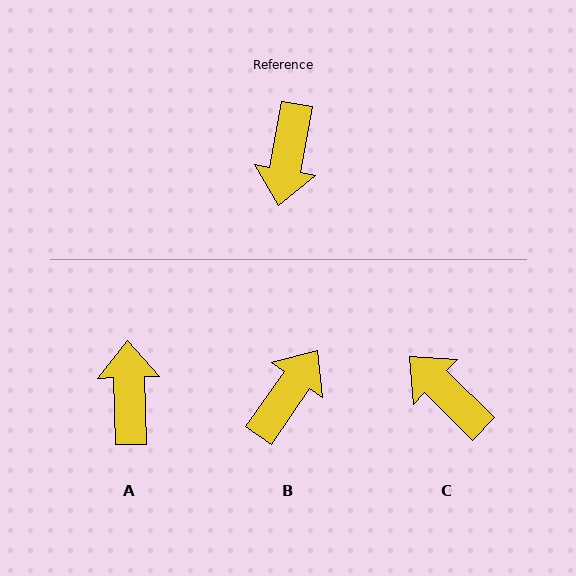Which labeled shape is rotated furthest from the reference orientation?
A, about 168 degrees away.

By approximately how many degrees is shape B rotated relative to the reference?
Approximately 156 degrees counter-clockwise.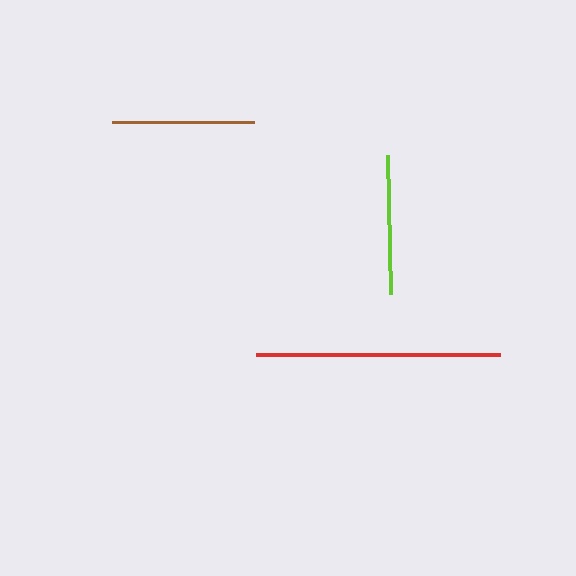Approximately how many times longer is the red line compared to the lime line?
The red line is approximately 1.8 times the length of the lime line.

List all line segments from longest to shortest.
From longest to shortest: red, brown, lime.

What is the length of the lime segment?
The lime segment is approximately 139 pixels long.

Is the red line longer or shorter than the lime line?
The red line is longer than the lime line.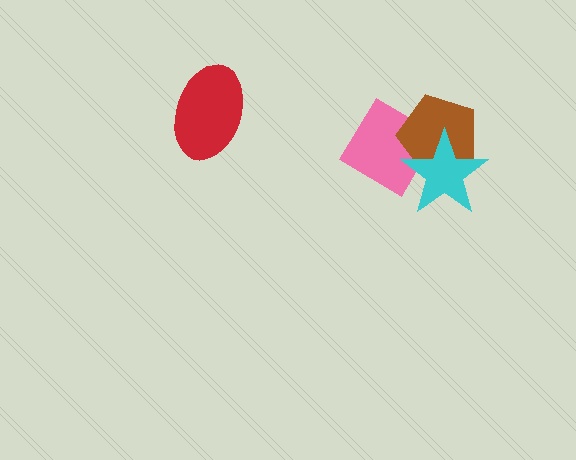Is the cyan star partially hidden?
No, no other shape covers it.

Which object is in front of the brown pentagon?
The cyan star is in front of the brown pentagon.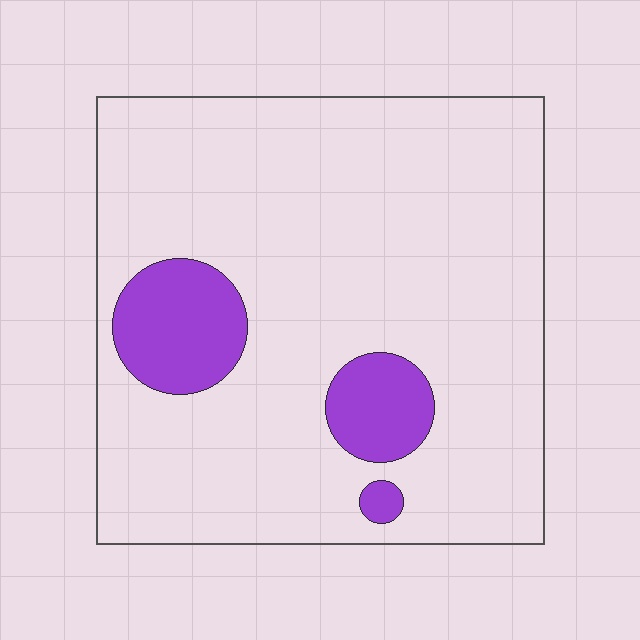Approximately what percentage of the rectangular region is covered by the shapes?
Approximately 15%.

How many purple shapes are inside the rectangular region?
3.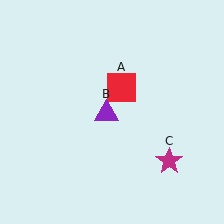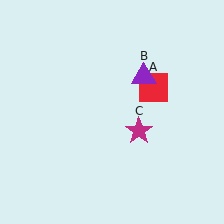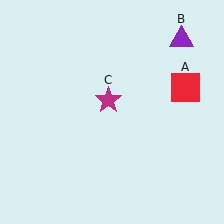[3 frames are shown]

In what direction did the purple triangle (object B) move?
The purple triangle (object B) moved up and to the right.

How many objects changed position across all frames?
3 objects changed position: red square (object A), purple triangle (object B), magenta star (object C).